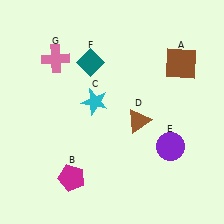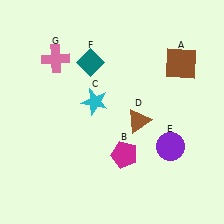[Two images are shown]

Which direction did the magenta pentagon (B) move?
The magenta pentagon (B) moved right.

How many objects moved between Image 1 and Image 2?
1 object moved between the two images.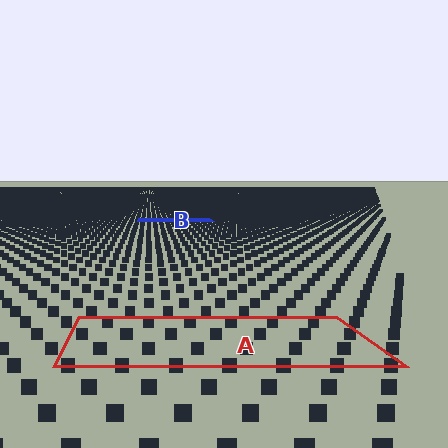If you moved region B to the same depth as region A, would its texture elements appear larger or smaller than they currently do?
They would appear larger. At a closer depth, the same texture elements are projected at a bigger on-screen size.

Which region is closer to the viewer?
Region A is closer. The texture elements there are larger and more spread out.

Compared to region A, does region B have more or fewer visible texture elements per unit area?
Region B has more texture elements per unit area — they are packed more densely because it is farther away.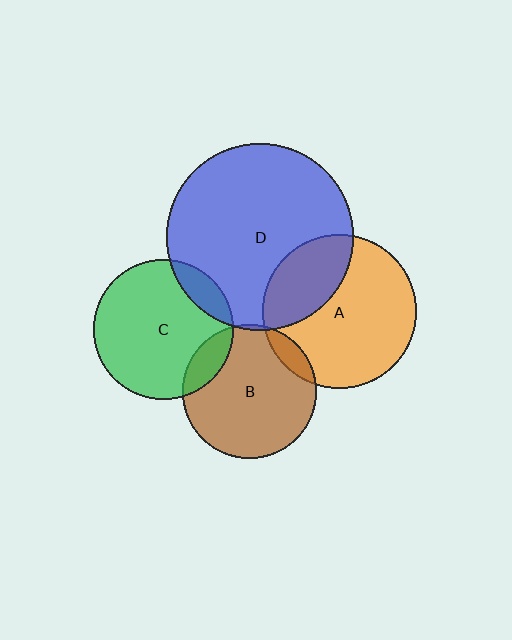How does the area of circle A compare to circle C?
Approximately 1.2 times.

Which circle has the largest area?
Circle D (blue).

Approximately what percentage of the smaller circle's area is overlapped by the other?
Approximately 30%.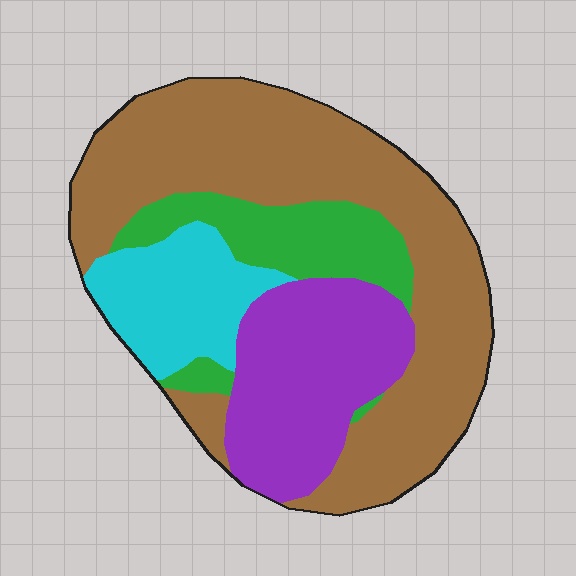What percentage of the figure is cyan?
Cyan covers around 15% of the figure.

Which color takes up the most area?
Brown, at roughly 50%.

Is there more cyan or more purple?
Purple.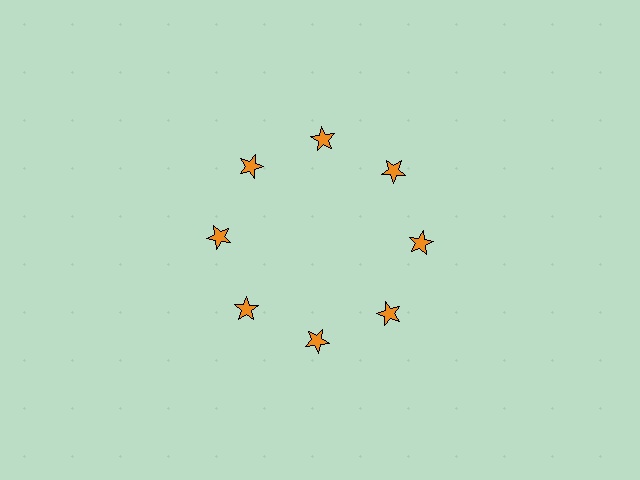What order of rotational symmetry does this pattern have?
This pattern has 8-fold rotational symmetry.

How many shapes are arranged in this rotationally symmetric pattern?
There are 8 shapes, arranged in 8 groups of 1.